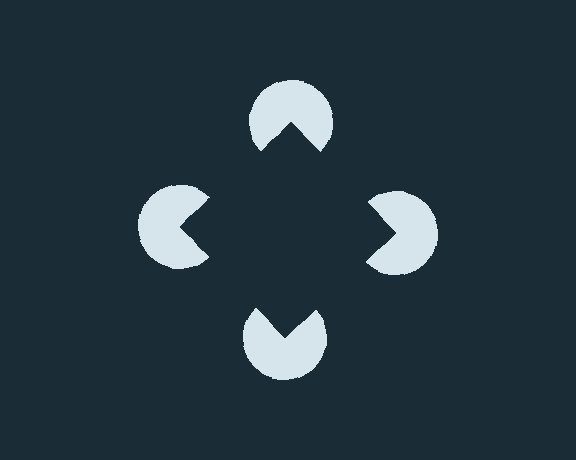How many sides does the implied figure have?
4 sides.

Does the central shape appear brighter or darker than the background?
It typically appears slightly darker than the background, even though no actual brightness change is drawn.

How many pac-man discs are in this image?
There are 4 — one at each vertex of the illusory square.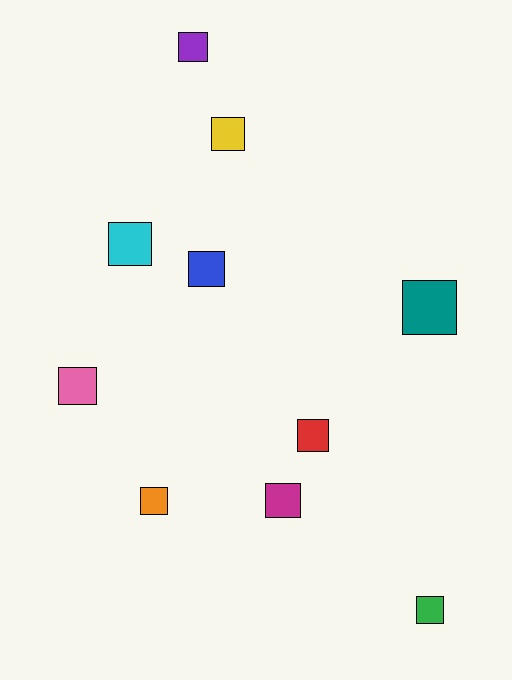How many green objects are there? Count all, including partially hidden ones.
There is 1 green object.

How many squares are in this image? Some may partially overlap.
There are 10 squares.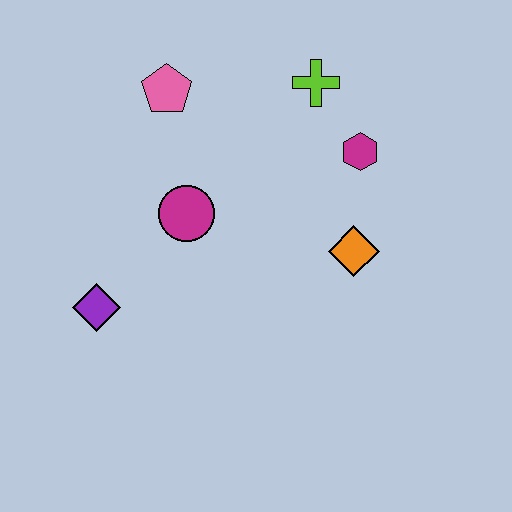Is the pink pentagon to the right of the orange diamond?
No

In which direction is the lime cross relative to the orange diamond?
The lime cross is above the orange diamond.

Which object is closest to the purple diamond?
The magenta circle is closest to the purple diamond.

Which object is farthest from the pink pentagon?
The orange diamond is farthest from the pink pentagon.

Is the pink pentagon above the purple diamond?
Yes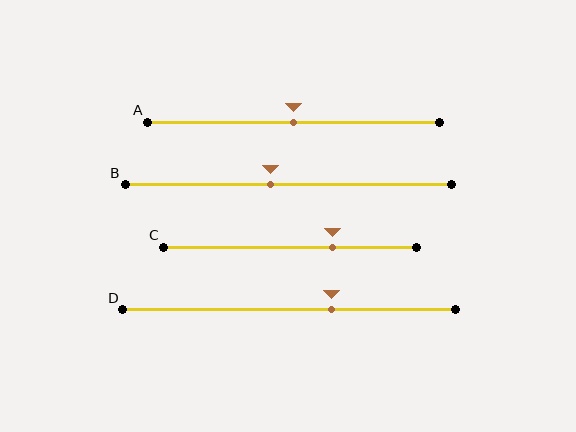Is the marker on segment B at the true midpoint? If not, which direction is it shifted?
No, the marker on segment B is shifted to the left by about 5% of the segment length.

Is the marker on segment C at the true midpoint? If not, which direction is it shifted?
No, the marker on segment C is shifted to the right by about 17% of the segment length.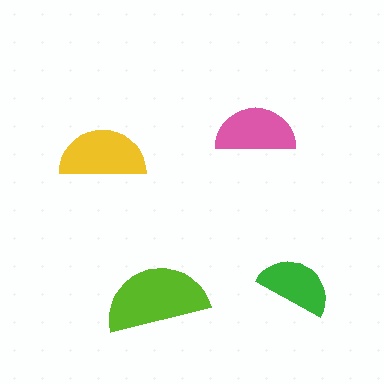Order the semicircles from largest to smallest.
the lime one, the yellow one, the pink one, the green one.